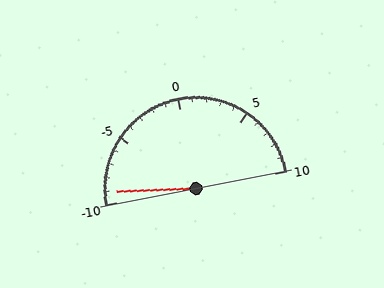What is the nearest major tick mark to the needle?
The nearest major tick mark is -10.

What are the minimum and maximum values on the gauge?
The gauge ranges from -10 to 10.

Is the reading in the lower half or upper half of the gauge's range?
The reading is in the lower half of the range (-10 to 10).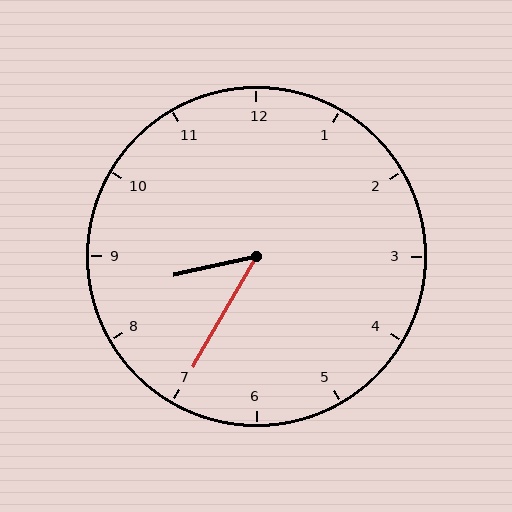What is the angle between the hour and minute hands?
Approximately 48 degrees.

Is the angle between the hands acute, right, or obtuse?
It is acute.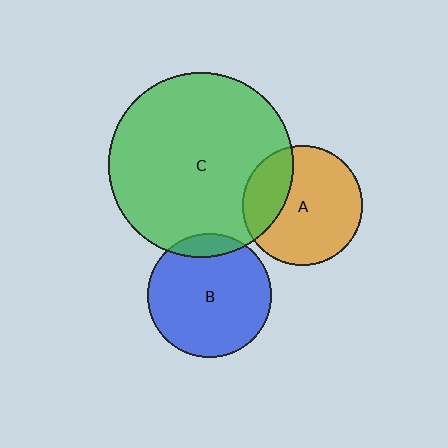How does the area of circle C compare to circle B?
Approximately 2.2 times.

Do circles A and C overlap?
Yes.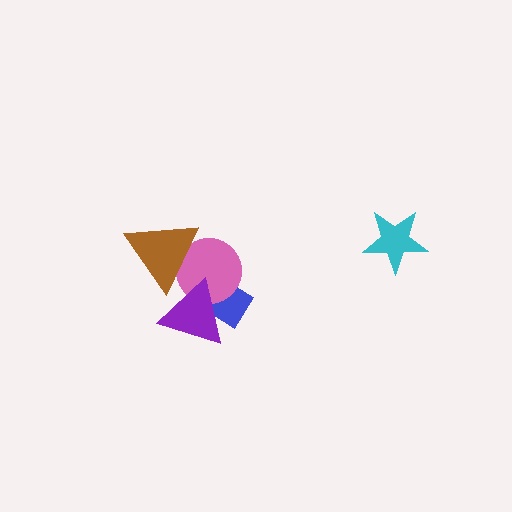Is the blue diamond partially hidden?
Yes, it is partially covered by another shape.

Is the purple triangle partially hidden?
No, no other shape covers it.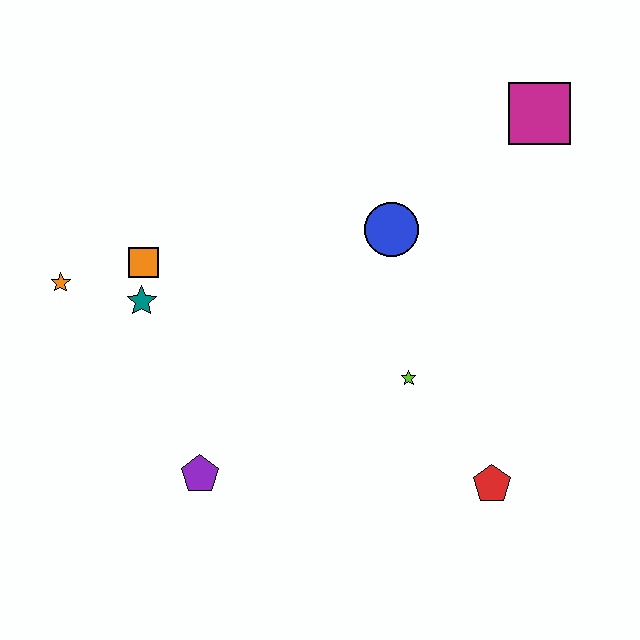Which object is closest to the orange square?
The teal star is closest to the orange square.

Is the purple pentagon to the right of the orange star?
Yes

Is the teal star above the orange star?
No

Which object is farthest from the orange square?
The magenta square is farthest from the orange square.